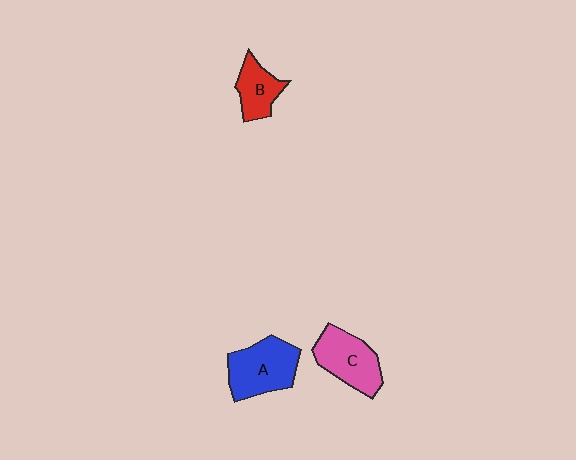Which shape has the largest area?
Shape A (blue).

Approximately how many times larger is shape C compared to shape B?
Approximately 1.5 times.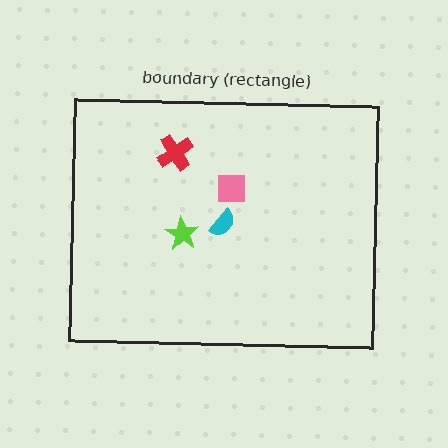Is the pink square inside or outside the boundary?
Inside.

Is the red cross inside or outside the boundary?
Inside.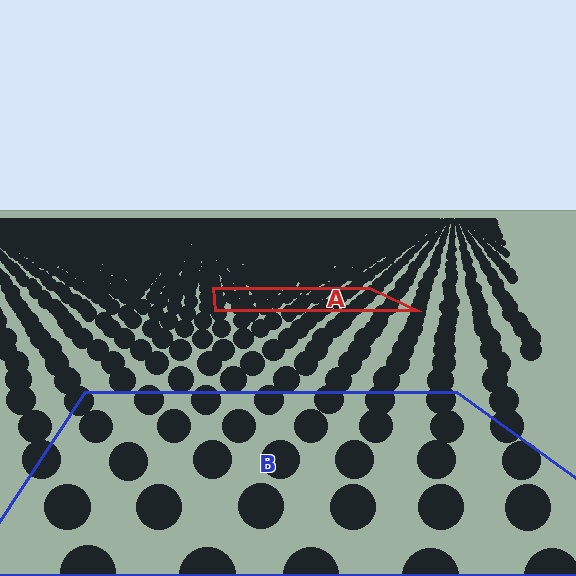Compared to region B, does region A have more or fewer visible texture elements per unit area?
Region A has more texture elements per unit area — they are packed more densely because it is farther away.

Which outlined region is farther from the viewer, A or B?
Region A is farther from the viewer — the texture elements inside it appear smaller and more densely packed.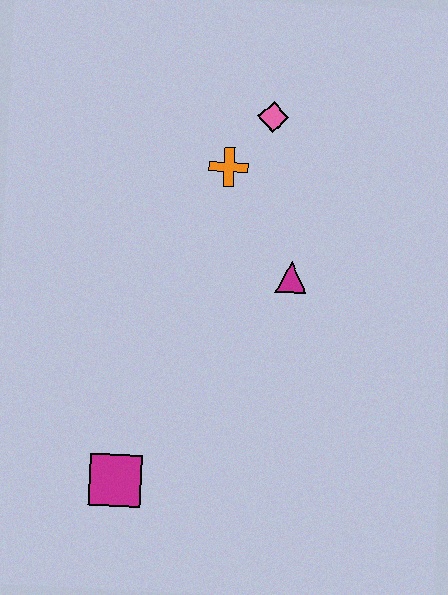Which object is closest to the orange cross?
The pink diamond is closest to the orange cross.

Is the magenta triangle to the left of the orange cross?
No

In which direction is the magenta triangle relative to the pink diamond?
The magenta triangle is below the pink diamond.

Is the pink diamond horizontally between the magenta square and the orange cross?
No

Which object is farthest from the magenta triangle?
The magenta square is farthest from the magenta triangle.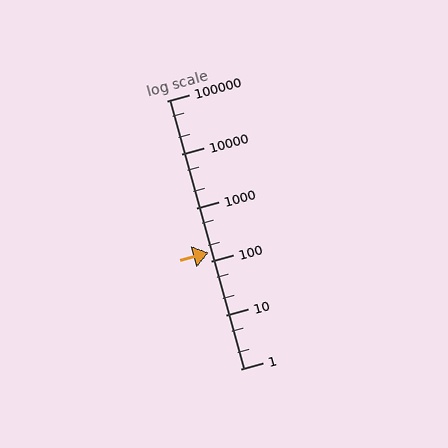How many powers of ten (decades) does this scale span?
The scale spans 5 decades, from 1 to 100000.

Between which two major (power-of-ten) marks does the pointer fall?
The pointer is between 100 and 1000.